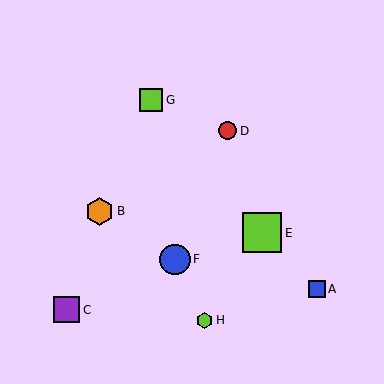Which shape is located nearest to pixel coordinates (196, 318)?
The lime hexagon (labeled H) at (205, 320) is nearest to that location.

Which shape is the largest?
The lime square (labeled E) is the largest.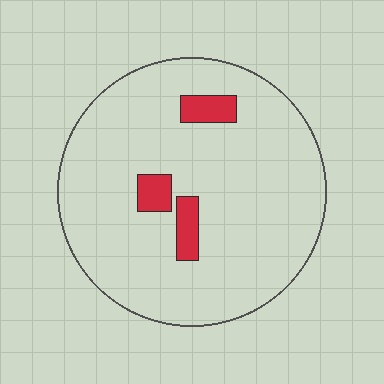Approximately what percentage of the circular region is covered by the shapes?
Approximately 10%.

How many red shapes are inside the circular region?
3.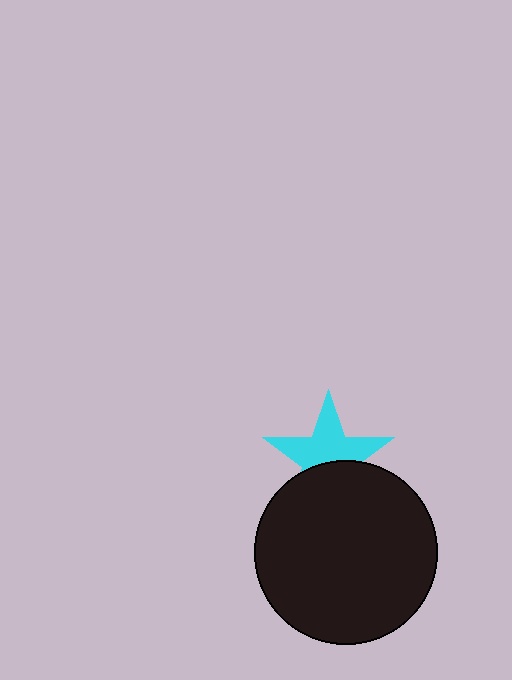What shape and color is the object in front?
The object in front is a black circle.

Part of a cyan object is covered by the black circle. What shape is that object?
It is a star.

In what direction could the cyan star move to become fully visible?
The cyan star could move up. That would shift it out from behind the black circle entirely.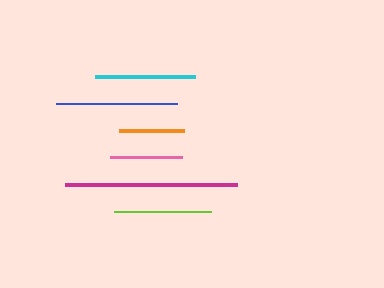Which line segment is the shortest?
The orange line is the shortest at approximately 65 pixels.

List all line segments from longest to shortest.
From longest to shortest: magenta, blue, cyan, lime, pink, orange.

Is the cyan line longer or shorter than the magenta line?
The magenta line is longer than the cyan line.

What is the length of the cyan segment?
The cyan segment is approximately 100 pixels long.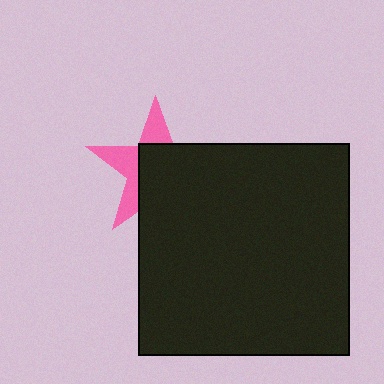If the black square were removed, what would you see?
You would see the complete pink star.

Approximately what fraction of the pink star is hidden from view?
Roughly 61% of the pink star is hidden behind the black square.